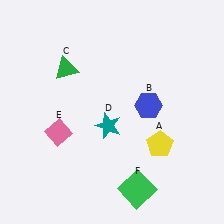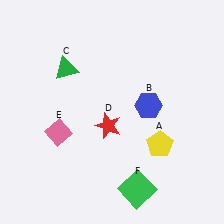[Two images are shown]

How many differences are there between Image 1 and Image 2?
There is 1 difference between the two images.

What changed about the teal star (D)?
In Image 1, D is teal. In Image 2, it changed to red.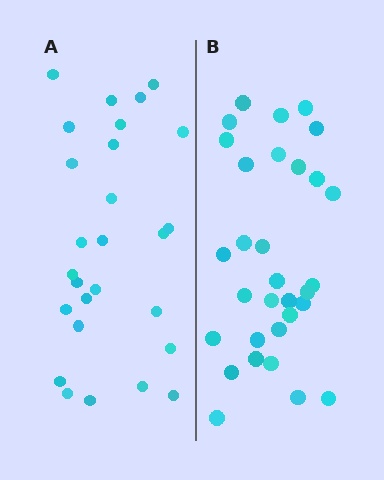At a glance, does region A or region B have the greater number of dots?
Region B (the right region) has more dots.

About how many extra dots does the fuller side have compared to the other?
Region B has about 4 more dots than region A.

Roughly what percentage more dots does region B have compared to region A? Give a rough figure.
About 15% more.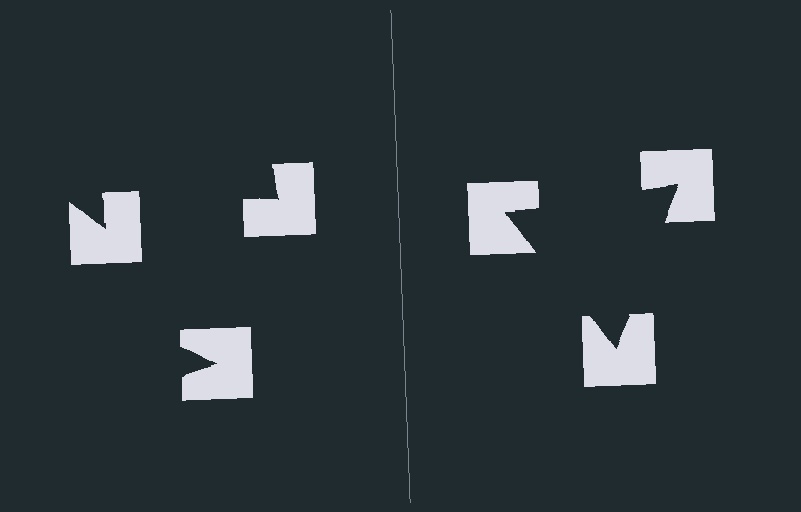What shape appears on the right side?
An illusory triangle.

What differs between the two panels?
The notched squares are positioned identically on both sides; only the wedge orientations differ. On the right they align to a triangle; on the left they are misaligned.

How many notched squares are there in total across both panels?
6 — 3 on each side.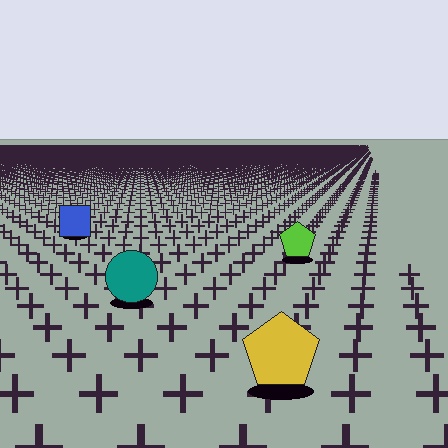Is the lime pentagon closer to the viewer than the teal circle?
No. The teal circle is closer — you can tell from the texture gradient: the ground texture is coarser near it.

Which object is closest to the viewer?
The yellow pentagon is closest. The texture marks near it are larger and more spread out.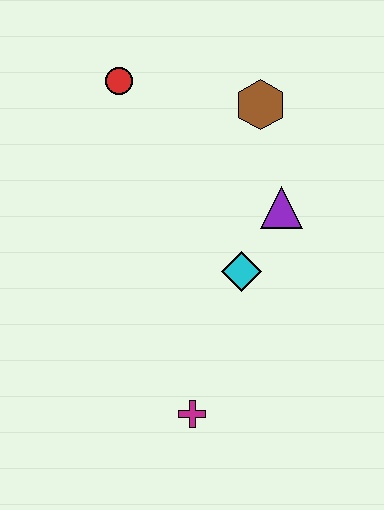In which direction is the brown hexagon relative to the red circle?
The brown hexagon is to the right of the red circle.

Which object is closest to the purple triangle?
The cyan diamond is closest to the purple triangle.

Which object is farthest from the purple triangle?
The magenta cross is farthest from the purple triangle.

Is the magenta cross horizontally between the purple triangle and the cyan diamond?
No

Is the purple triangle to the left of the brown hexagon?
No